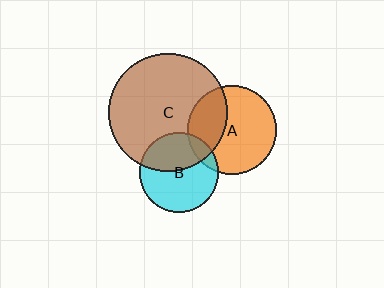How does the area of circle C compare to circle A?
Approximately 1.8 times.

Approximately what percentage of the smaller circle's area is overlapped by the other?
Approximately 35%.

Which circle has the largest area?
Circle C (brown).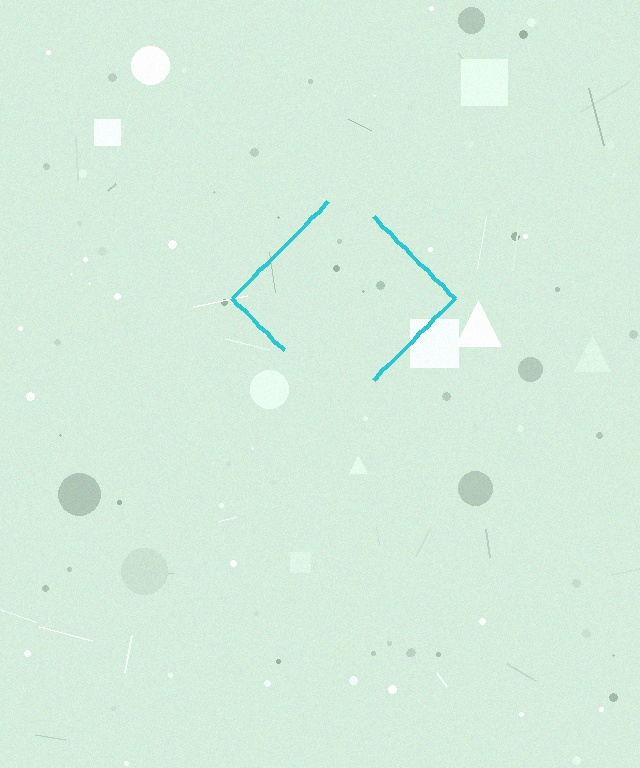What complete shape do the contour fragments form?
The contour fragments form a diamond.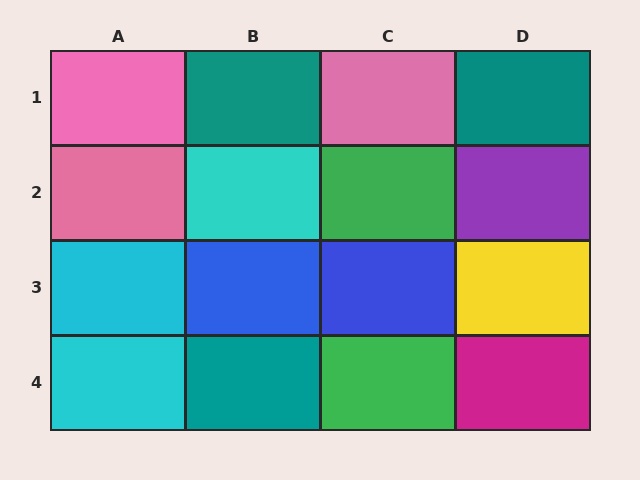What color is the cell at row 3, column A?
Cyan.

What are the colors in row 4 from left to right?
Cyan, teal, green, magenta.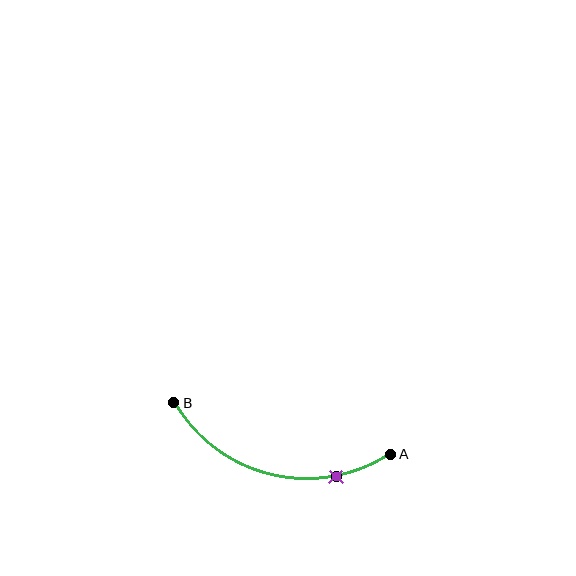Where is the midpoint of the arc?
The arc midpoint is the point on the curve farthest from the straight line joining A and B. It sits below that line.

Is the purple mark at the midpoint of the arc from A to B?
No. The purple mark lies on the arc but is closer to endpoint A. The arc midpoint would be at the point on the curve equidistant along the arc from both A and B.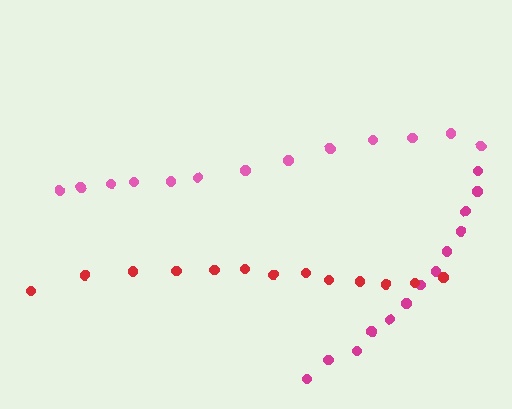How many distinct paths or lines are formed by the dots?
There are 3 distinct paths.